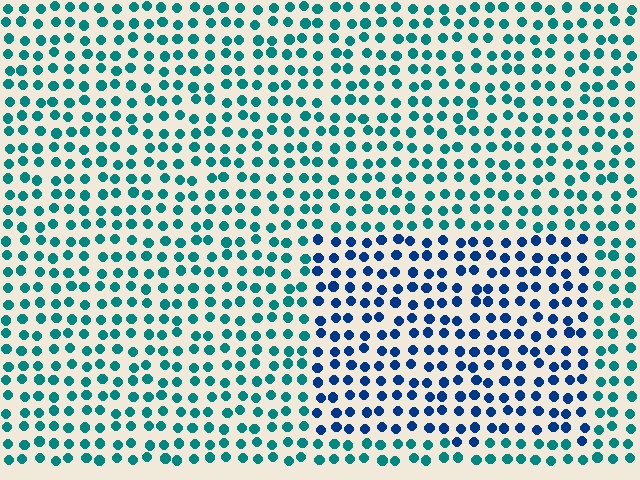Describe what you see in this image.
The image is filled with small teal elements in a uniform arrangement. A rectangle-shaped region is visible where the elements are tinted to a slightly different hue, forming a subtle color boundary.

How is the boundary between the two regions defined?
The boundary is defined purely by a slight shift in hue (about 39 degrees). Spacing, size, and orientation are identical on both sides.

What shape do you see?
I see a rectangle.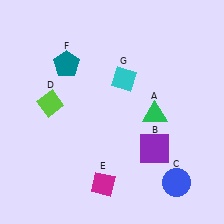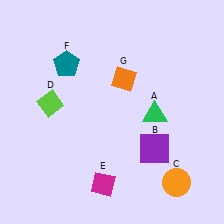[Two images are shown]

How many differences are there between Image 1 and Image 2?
There are 2 differences between the two images.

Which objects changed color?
C changed from blue to orange. G changed from cyan to orange.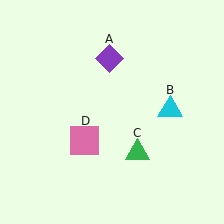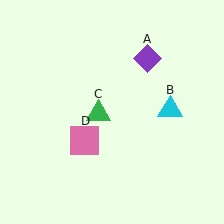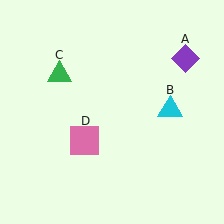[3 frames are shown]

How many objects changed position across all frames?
2 objects changed position: purple diamond (object A), green triangle (object C).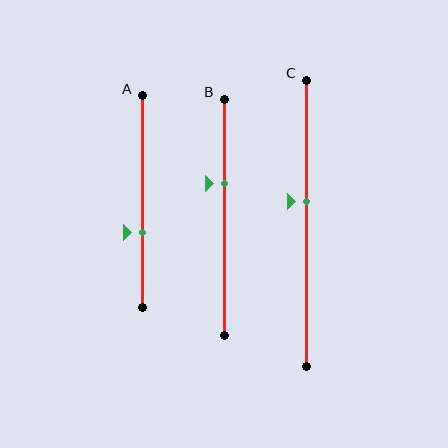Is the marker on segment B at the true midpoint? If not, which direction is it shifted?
No, the marker on segment B is shifted upward by about 14% of the segment length.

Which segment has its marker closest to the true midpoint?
Segment C has its marker closest to the true midpoint.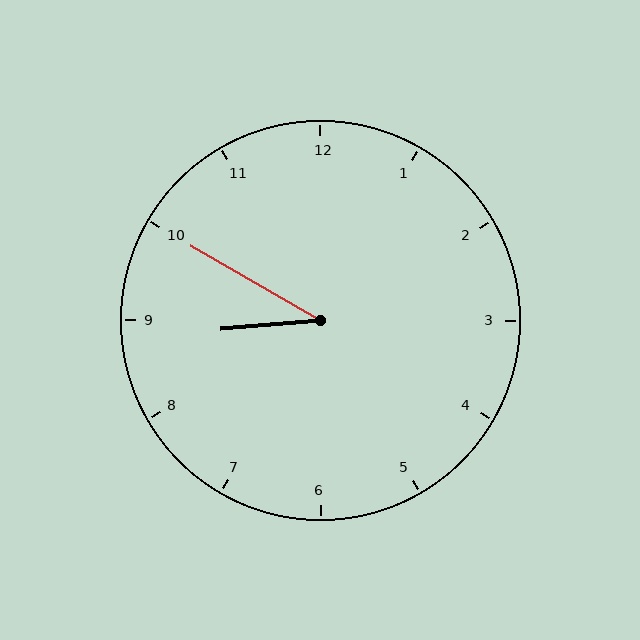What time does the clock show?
8:50.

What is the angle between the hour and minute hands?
Approximately 35 degrees.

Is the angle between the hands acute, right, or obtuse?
It is acute.